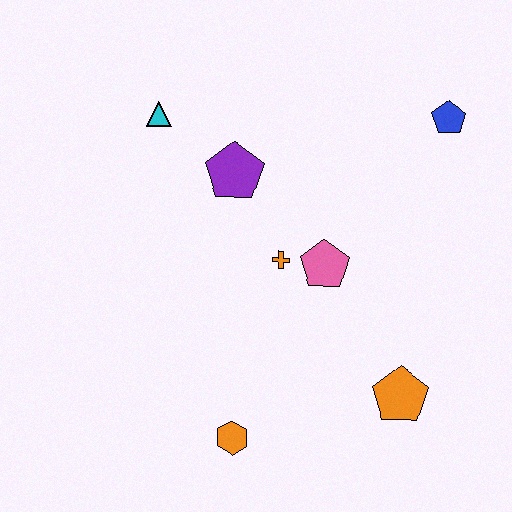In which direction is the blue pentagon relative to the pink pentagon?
The blue pentagon is above the pink pentagon.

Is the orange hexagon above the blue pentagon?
No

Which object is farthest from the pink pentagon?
The cyan triangle is farthest from the pink pentagon.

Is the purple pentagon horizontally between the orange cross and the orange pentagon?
No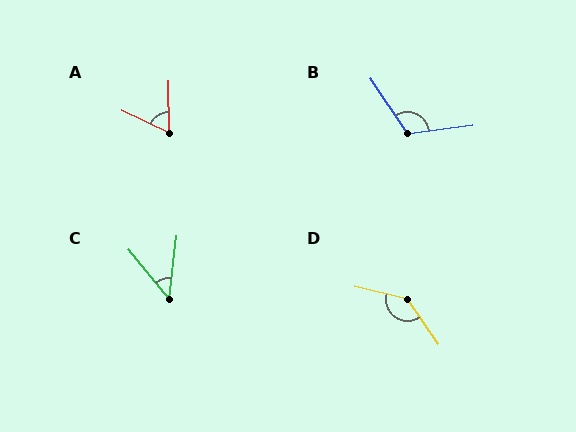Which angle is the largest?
D, at approximately 138 degrees.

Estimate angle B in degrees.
Approximately 116 degrees.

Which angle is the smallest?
C, at approximately 45 degrees.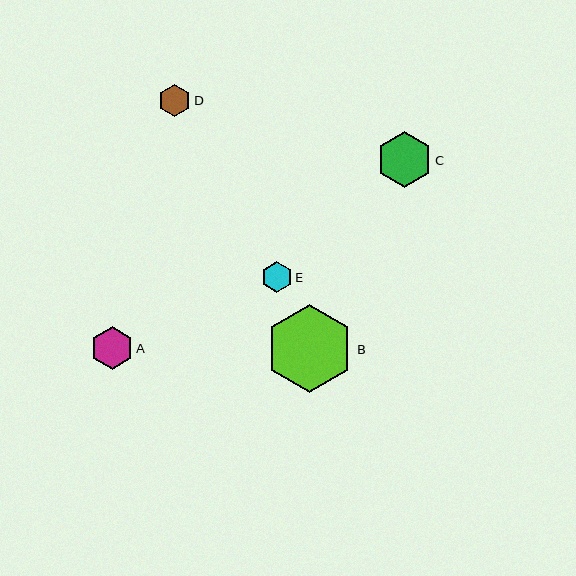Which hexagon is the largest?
Hexagon B is the largest with a size of approximately 88 pixels.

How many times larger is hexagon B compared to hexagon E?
Hexagon B is approximately 2.8 times the size of hexagon E.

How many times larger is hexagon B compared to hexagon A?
Hexagon B is approximately 2.1 times the size of hexagon A.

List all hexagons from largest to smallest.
From largest to smallest: B, C, A, D, E.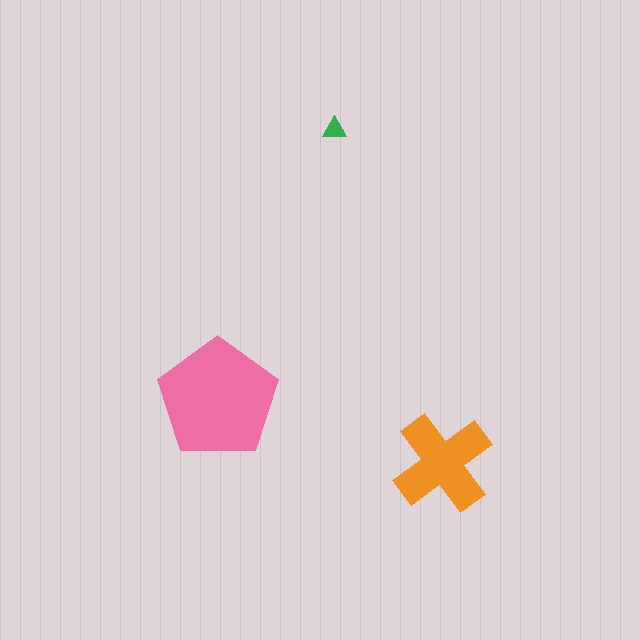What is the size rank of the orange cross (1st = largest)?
2nd.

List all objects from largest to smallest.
The pink pentagon, the orange cross, the green triangle.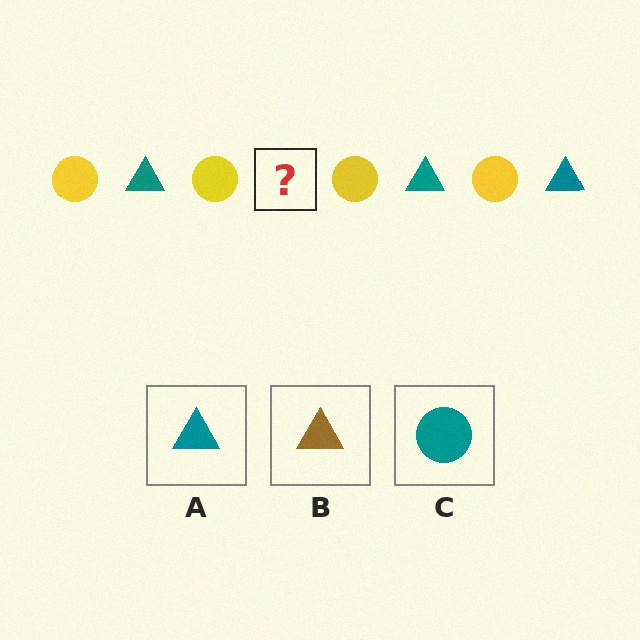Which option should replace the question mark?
Option A.